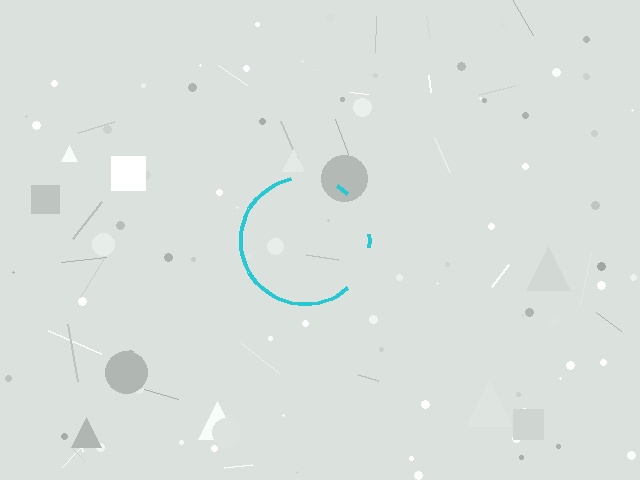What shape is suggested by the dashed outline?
The dashed outline suggests a circle.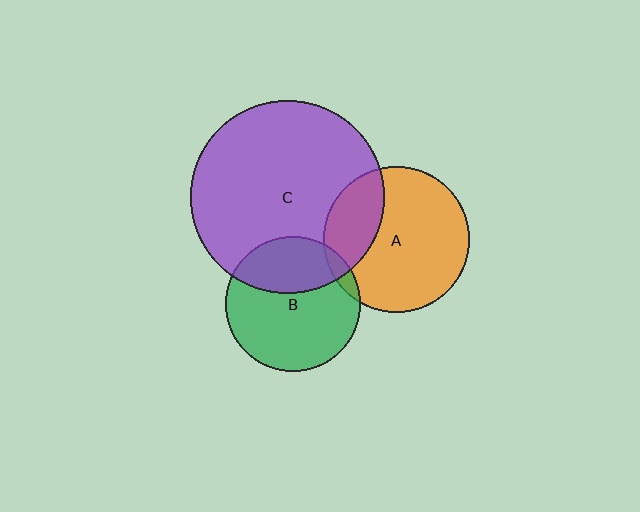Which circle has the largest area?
Circle C (purple).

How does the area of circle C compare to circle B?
Approximately 2.1 times.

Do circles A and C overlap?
Yes.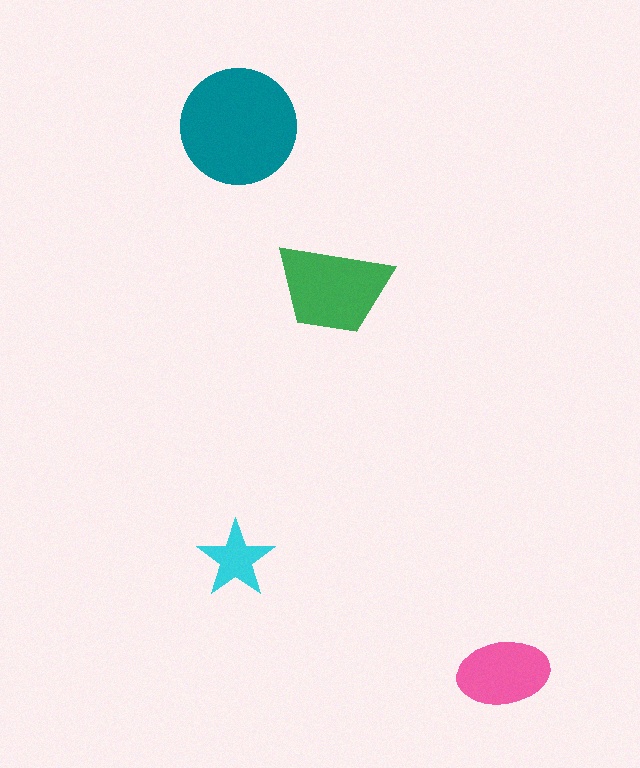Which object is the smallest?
The cyan star.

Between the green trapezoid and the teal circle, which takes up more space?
The teal circle.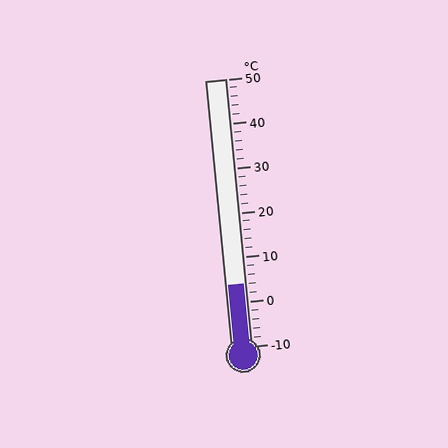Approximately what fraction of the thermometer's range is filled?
The thermometer is filled to approximately 25% of its range.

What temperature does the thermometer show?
The thermometer shows approximately 4°C.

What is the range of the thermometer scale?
The thermometer scale ranges from -10°C to 50°C.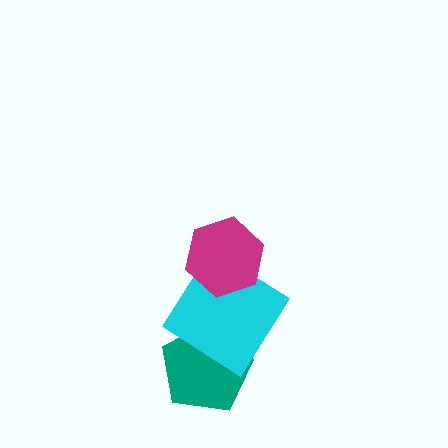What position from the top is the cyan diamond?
The cyan diamond is 2nd from the top.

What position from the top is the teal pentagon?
The teal pentagon is 3rd from the top.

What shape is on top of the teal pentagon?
The cyan diamond is on top of the teal pentagon.